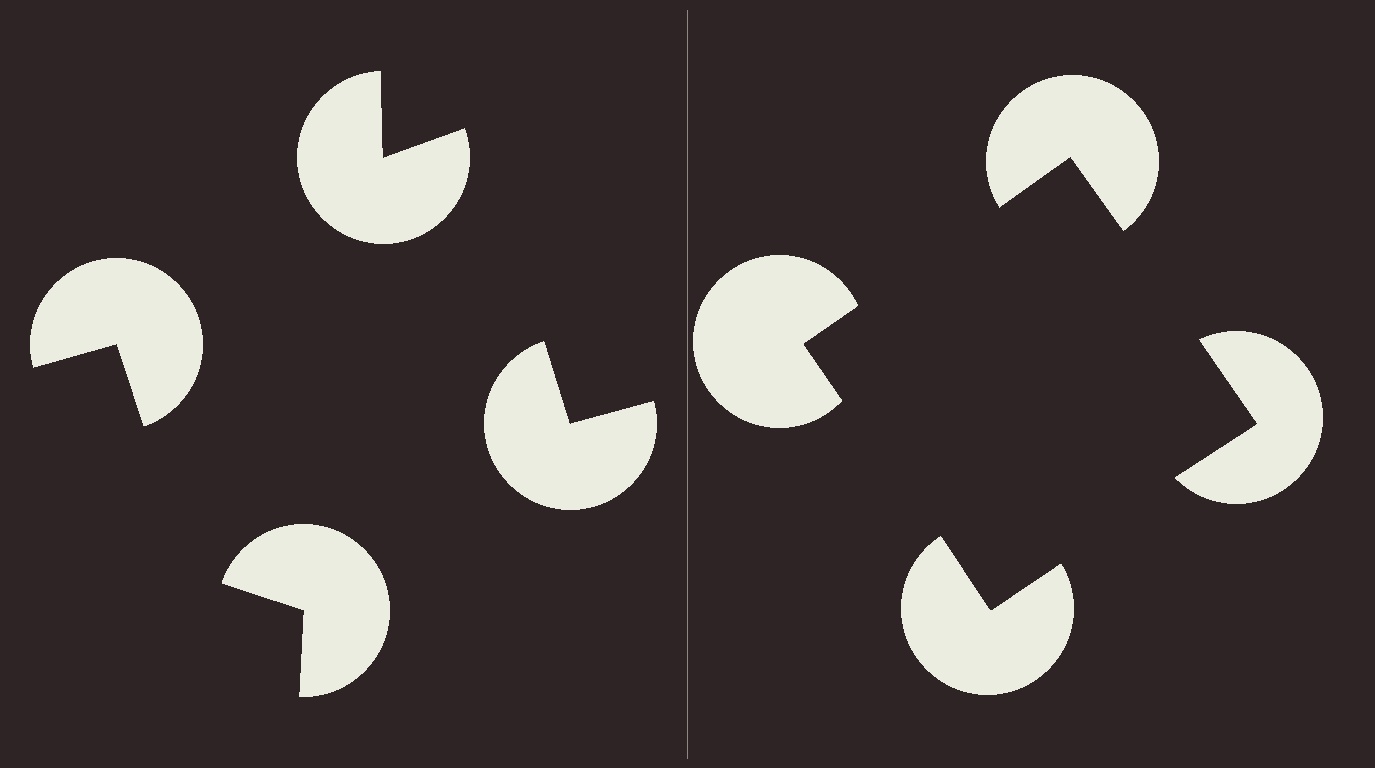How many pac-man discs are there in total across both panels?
8 — 4 on each side.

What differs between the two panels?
The pac-man discs are positioned identically on both sides; only the wedge orientations differ. On the right they align to a square; on the left they are misaligned.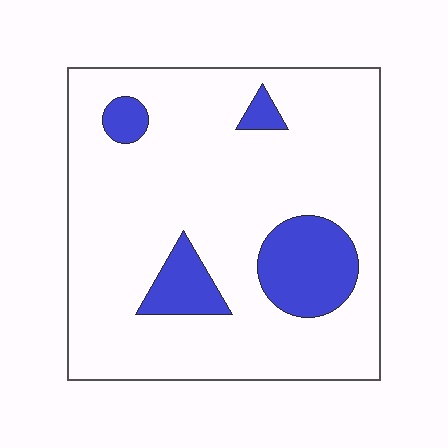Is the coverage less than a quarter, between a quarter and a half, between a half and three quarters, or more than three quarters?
Less than a quarter.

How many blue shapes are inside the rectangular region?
4.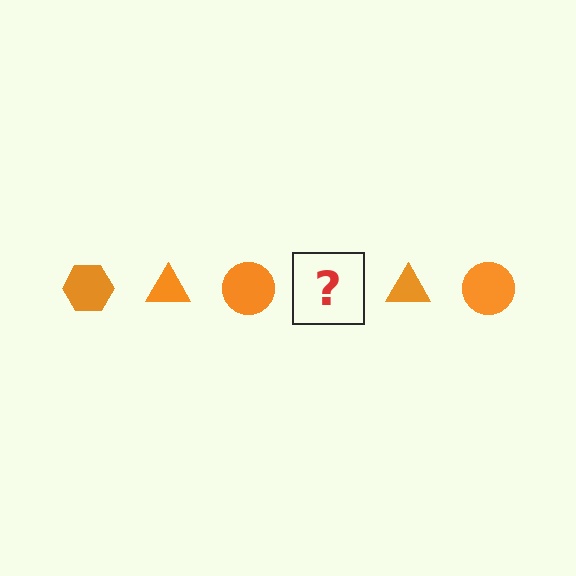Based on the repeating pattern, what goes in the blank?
The blank should be an orange hexagon.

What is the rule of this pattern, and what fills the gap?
The rule is that the pattern cycles through hexagon, triangle, circle shapes in orange. The gap should be filled with an orange hexagon.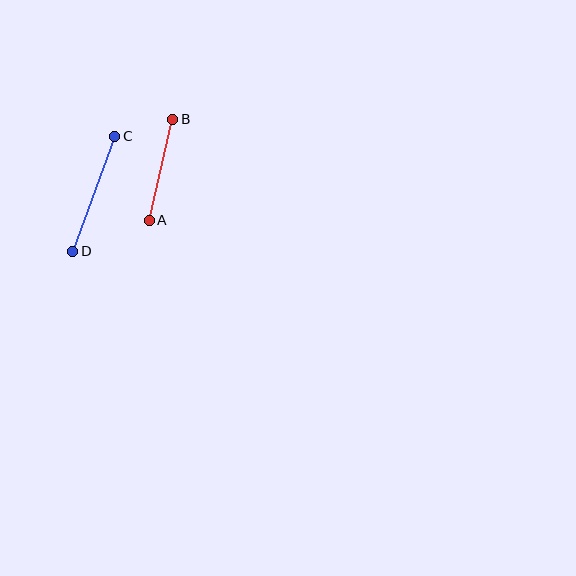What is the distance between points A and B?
The distance is approximately 103 pixels.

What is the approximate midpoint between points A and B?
The midpoint is at approximately (161, 170) pixels.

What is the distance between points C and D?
The distance is approximately 123 pixels.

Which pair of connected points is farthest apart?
Points C and D are farthest apart.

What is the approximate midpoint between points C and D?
The midpoint is at approximately (94, 194) pixels.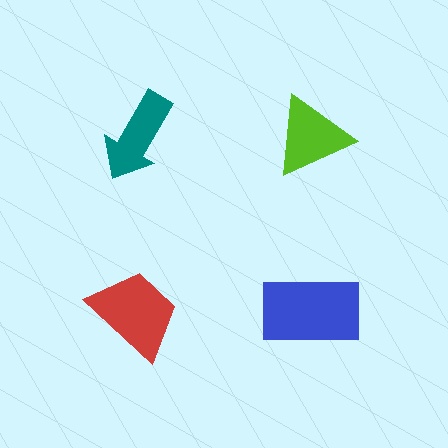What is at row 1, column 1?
A teal arrow.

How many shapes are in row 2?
2 shapes.